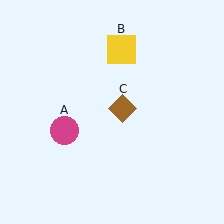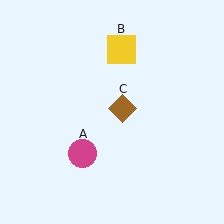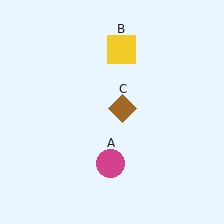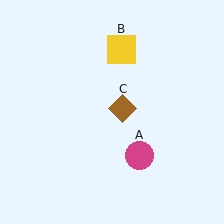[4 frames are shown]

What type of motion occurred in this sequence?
The magenta circle (object A) rotated counterclockwise around the center of the scene.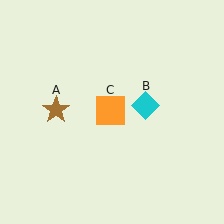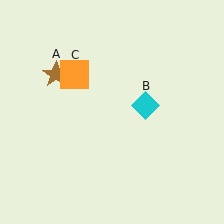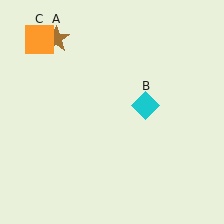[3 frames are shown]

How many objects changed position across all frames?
2 objects changed position: brown star (object A), orange square (object C).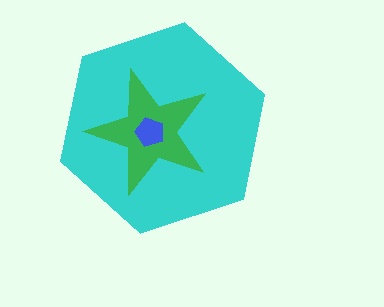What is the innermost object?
The blue pentagon.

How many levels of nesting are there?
3.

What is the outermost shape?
The cyan hexagon.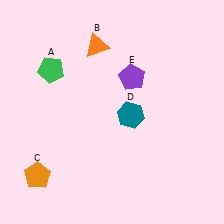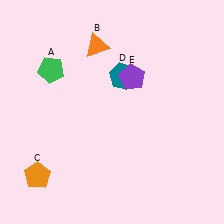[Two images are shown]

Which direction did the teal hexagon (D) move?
The teal hexagon (D) moved up.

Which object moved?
The teal hexagon (D) moved up.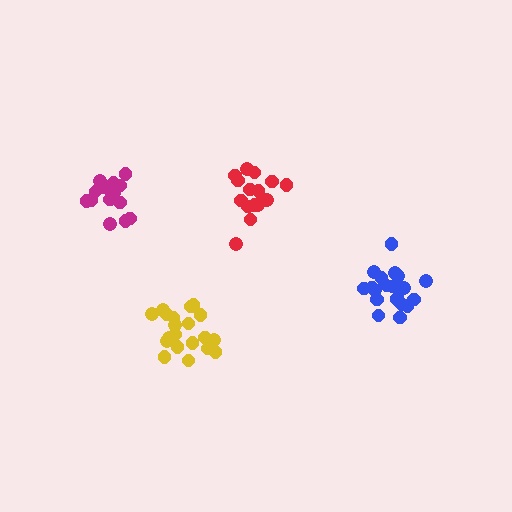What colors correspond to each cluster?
The clusters are colored: red, yellow, blue, magenta.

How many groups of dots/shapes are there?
There are 4 groups.